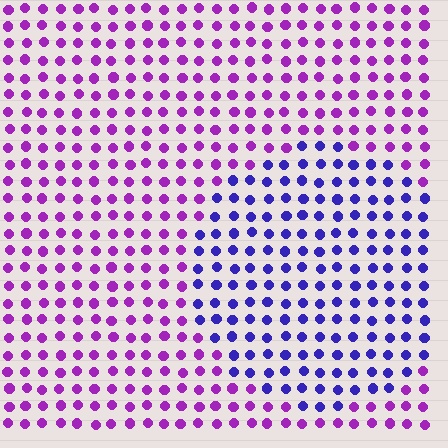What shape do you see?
I see a circle.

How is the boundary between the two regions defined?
The boundary is defined purely by a slight shift in hue (about 44 degrees). Spacing, size, and orientation are identical on both sides.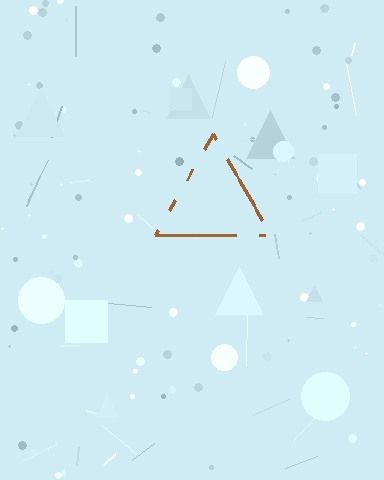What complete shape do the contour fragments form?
The contour fragments form a triangle.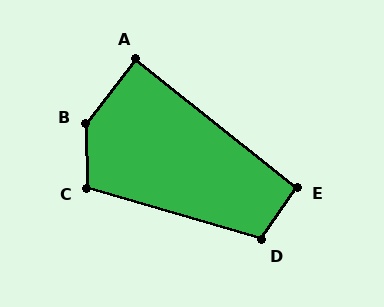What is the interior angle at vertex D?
Approximately 108 degrees (obtuse).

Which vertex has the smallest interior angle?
A, at approximately 89 degrees.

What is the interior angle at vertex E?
Approximately 94 degrees (approximately right).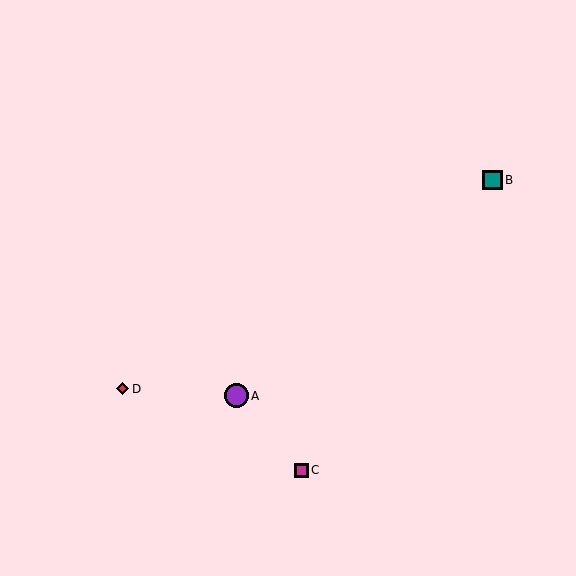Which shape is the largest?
The purple circle (labeled A) is the largest.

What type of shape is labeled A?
Shape A is a purple circle.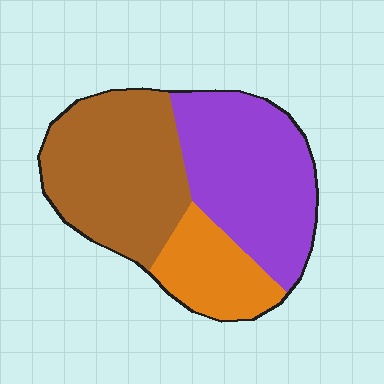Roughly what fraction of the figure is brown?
Brown covers about 40% of the figure.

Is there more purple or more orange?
Purple.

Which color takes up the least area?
Orange, at roughly 20%.